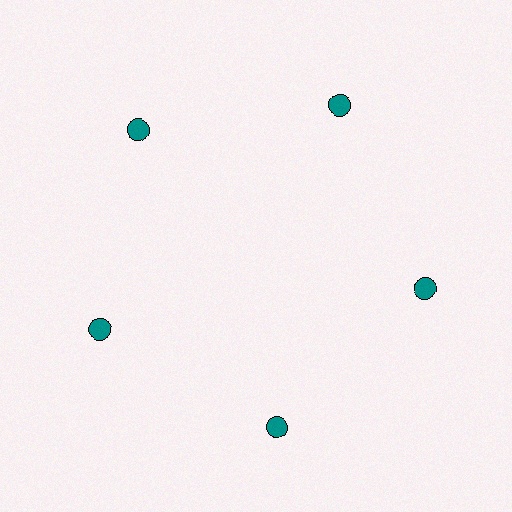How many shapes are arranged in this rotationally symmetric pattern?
There are 5 shapes, arranged in 5 groups of 1.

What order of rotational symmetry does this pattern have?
This pattern has 5-fold rotational symmetry.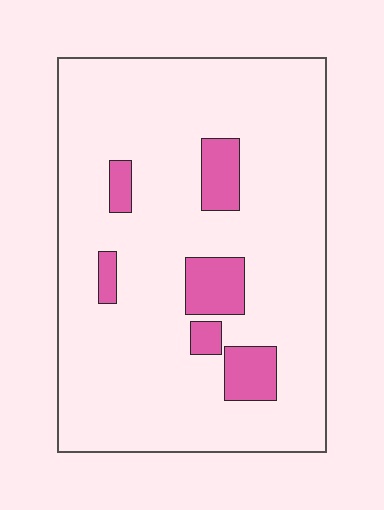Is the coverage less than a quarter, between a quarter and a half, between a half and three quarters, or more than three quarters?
Less than a quarter.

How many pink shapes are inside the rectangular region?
6.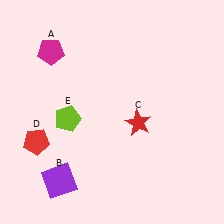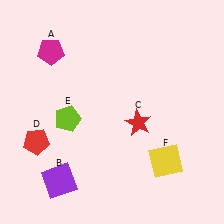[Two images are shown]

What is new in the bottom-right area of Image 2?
A yellow square (F) was added in the bottom-right area of Image 2.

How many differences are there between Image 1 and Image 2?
There is 1 difference between the two images.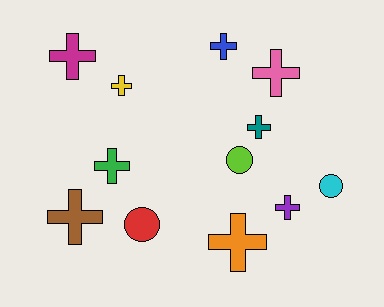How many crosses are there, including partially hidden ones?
There are 9 crosses.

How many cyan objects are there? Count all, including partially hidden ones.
There is 1 cyan object.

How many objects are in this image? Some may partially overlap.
There are 12 objects.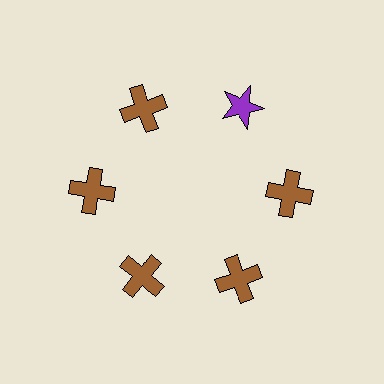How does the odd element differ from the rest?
It differs in both color (purple instead of brown) and shape (star instead of cross).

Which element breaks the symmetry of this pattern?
The purple star at roughly the 1 o'clock position breaks the symmetry. All other shapes are brown crosses.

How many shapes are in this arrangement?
There are 6 shapes arranged in a ring pattern.